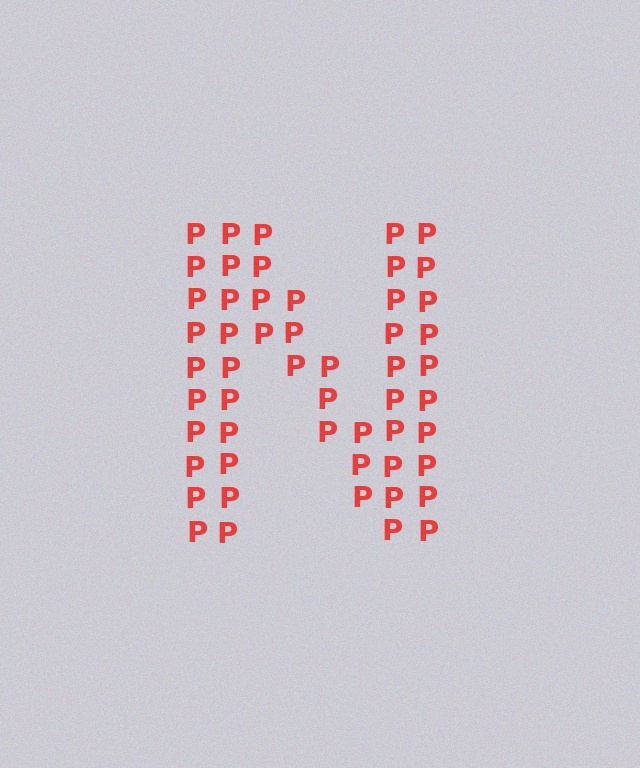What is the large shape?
The large shape is the letter N.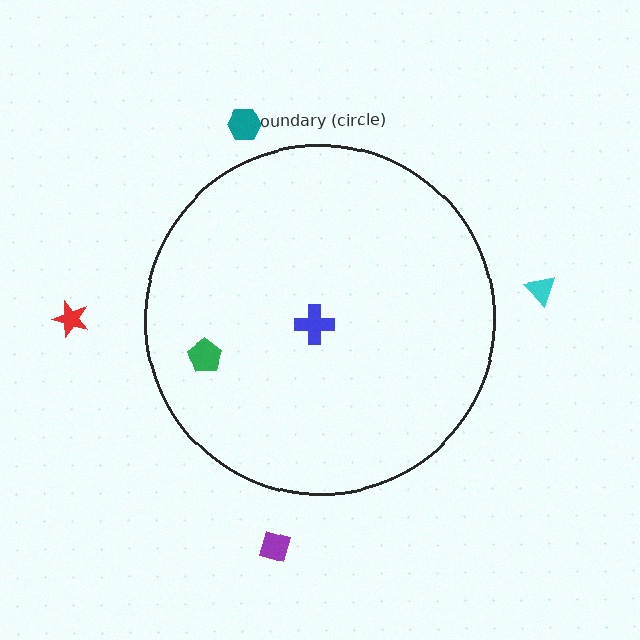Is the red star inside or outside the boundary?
Outside.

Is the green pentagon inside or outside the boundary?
Inside.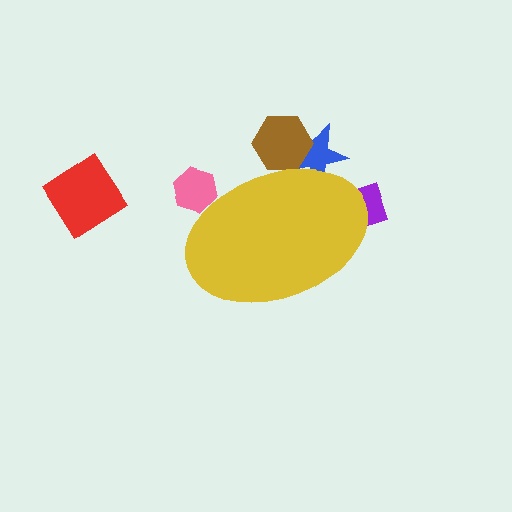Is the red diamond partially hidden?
No, the red diamond is fully visible.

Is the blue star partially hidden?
Yes, the blue star is partially hidden behind the yellow ellipse.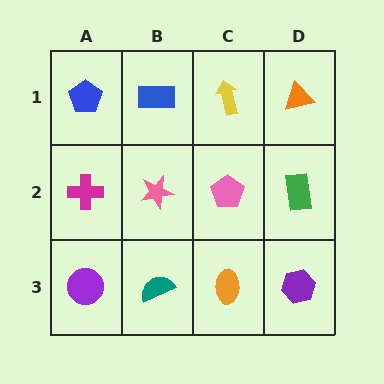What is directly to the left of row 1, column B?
A blue pentagon.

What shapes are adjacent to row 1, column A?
A magenta cross (row 2, column A), a blue rectangle (row 1, column B).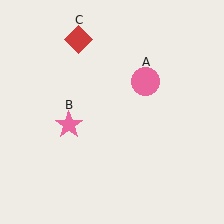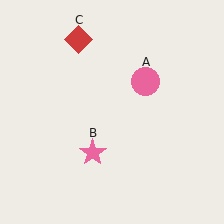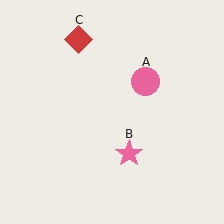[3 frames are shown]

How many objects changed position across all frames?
1 object changed position: pink star (object B).